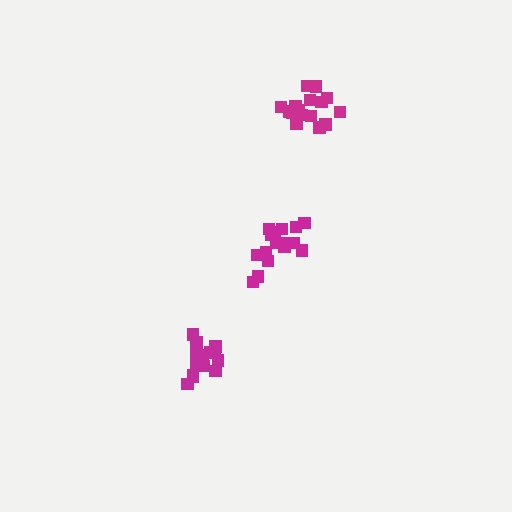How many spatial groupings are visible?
There are 3 spatial groupings.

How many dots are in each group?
Group 1: 14 dots, Group 2: 16 dots, Group 3: 17 dots (47 total).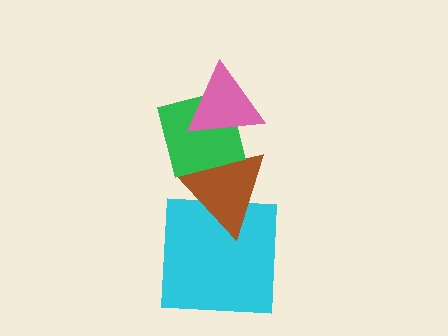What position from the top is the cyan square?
The cyan square is 4th from the top.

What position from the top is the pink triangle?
The pink triangle is 1st from the top.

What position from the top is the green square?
The green square is 2nd from the top.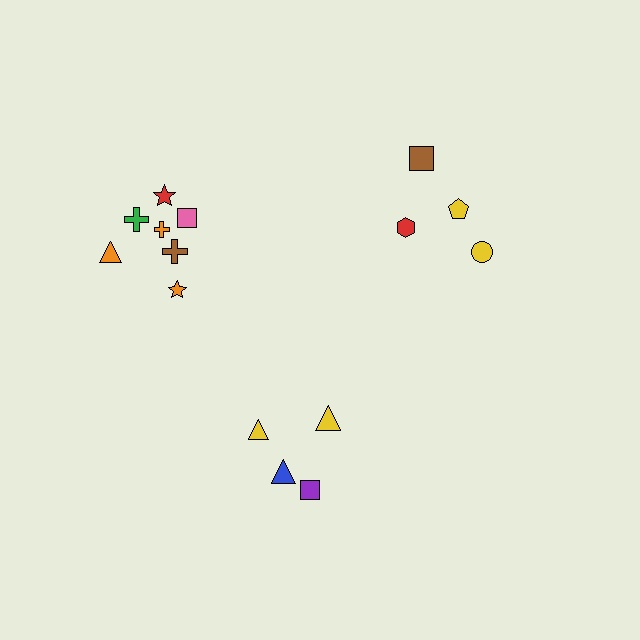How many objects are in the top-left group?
There are 7 objects.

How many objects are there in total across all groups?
There are 15 objects.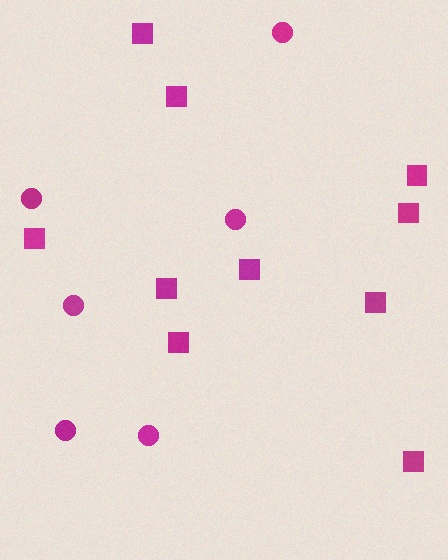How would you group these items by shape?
There are 2 groups: one group of squares (10) and one group of circles (6).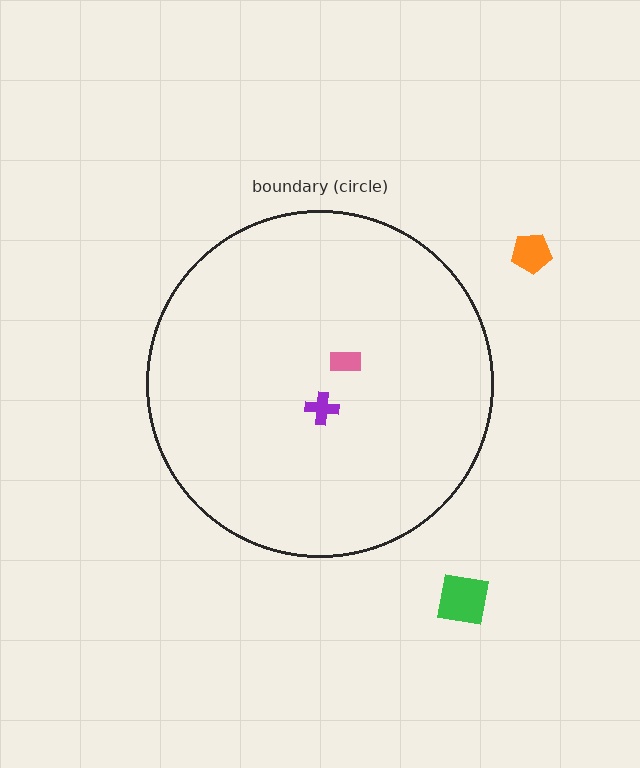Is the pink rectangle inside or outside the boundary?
Inside.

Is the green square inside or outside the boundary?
Outside.